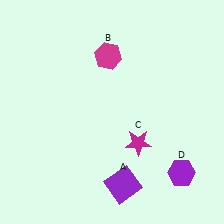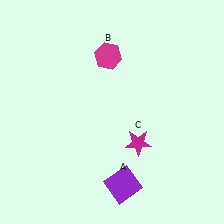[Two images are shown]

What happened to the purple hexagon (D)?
The purple hexagon (D) was removed in Image 2. It was in the bottom-right area of Image 1.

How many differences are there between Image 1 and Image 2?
There is 1 difference between the two images.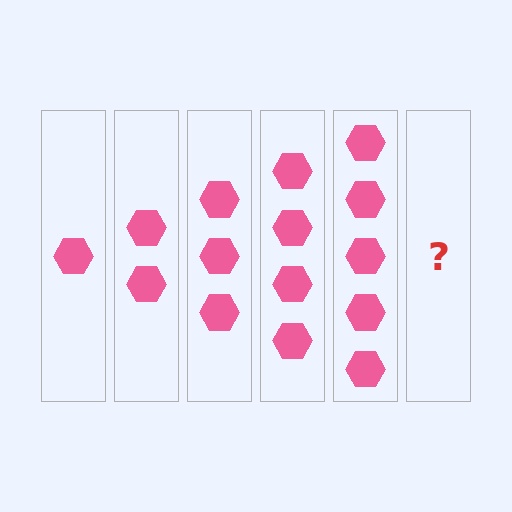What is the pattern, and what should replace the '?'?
The pattern is that each step adds one more hexagon. The '?' should be 6 hexagons.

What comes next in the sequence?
The next element should be 6 hexagons.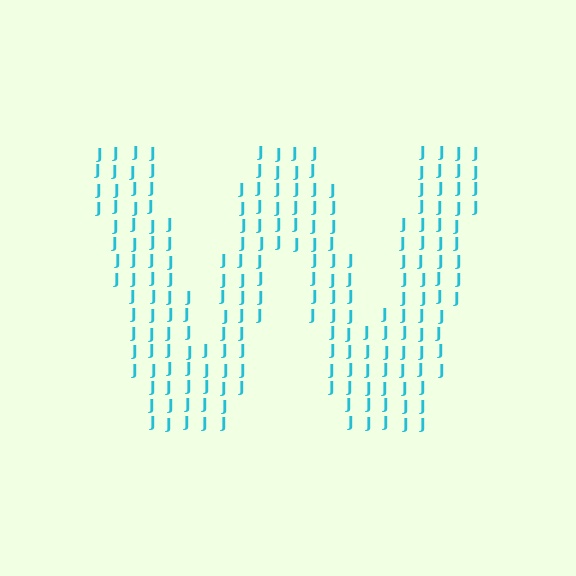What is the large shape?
The large shape is the letter W.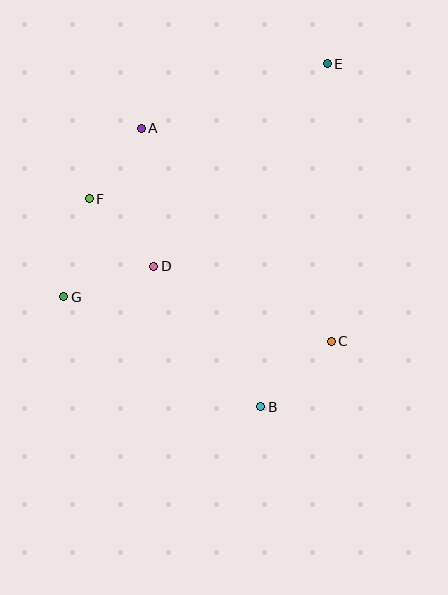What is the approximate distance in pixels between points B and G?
The distance between B and G is approximately 225 pixels.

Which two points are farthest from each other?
Points E and G are farthest from each other.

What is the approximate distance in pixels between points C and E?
The distance between C and E is approximately 277 pixels.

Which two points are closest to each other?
Points A and F are closest to each other.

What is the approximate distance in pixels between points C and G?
The distance between C and G is approximately 271 pixels.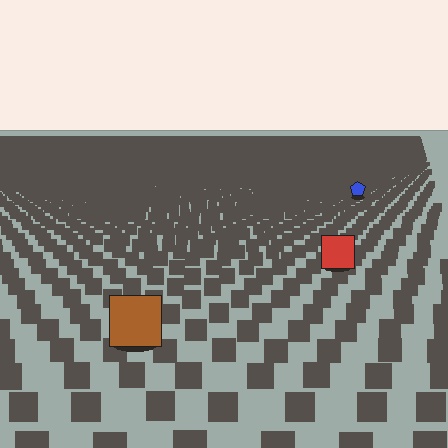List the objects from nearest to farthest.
From nearest to farthest: the brown square, the red square, the blue pentagon.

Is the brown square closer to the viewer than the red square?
Yes. The brown square is closer — you can tell from the texture gradient: the ground texture is coarser near it.